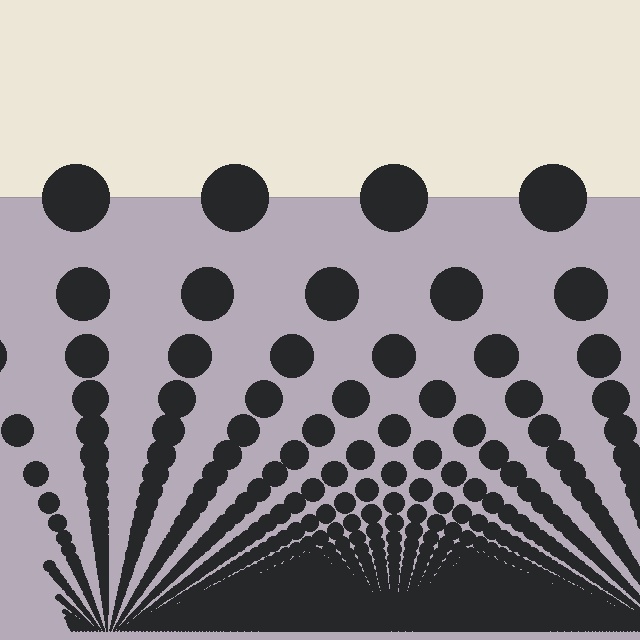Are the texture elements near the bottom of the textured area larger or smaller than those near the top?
Smaller. The gradient is inverted — elements near the bottom are smaller and denser.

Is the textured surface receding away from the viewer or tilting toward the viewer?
The surface appears to tilt toward the viewer. Texture elements get larger and sparser toward the top.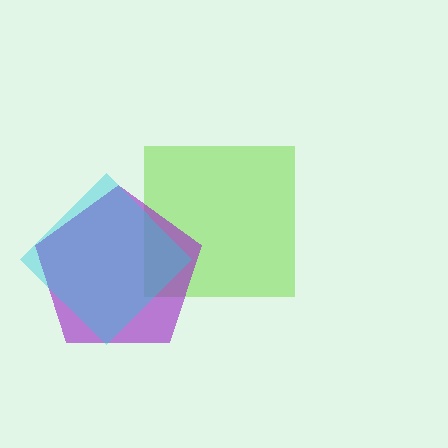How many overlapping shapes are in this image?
There are 3 overlapping shapes in the image.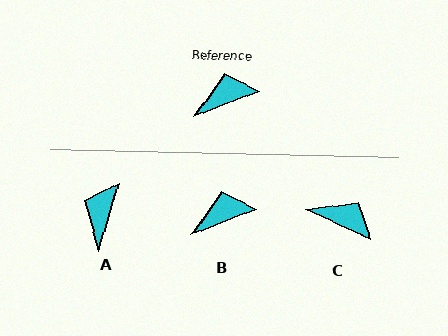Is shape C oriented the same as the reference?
No, it is off by about 46 degrees.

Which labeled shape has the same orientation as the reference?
B.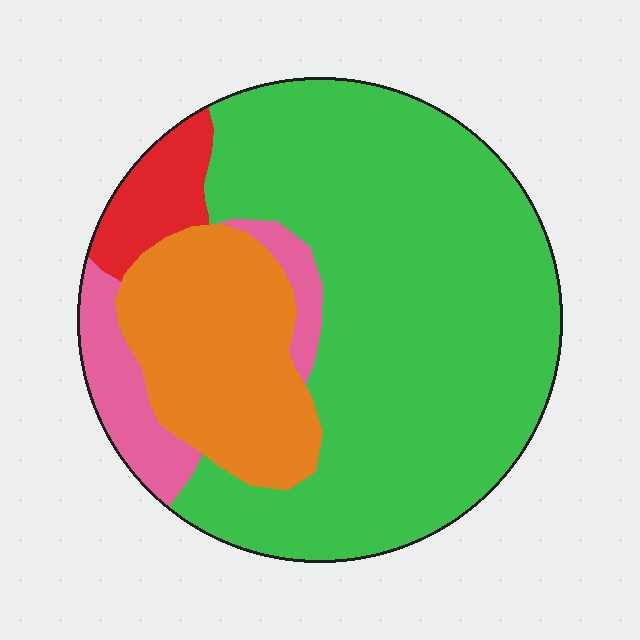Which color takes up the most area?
Green, at roughly 65%.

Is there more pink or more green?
Green.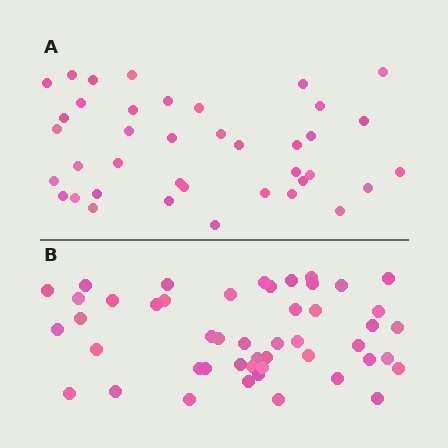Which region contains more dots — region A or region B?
Region B (the bottom region) has more dots.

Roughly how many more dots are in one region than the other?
Region B has roughly 8 or so more dots than region A.